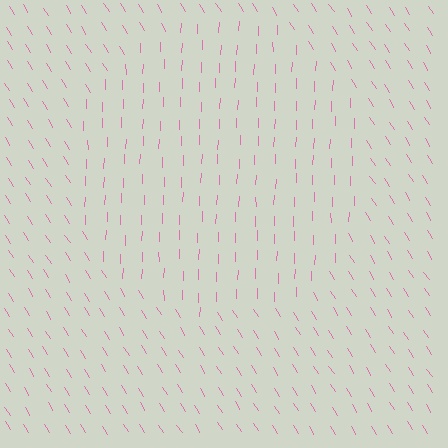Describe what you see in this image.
The image is filled with small pink line segments. A circle region in the image has lines oriented differently from the surrounding lines, creating a visible texture boundary.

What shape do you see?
I see a circle.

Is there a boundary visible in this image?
Yes, there is a texture boundary formed by a change in line orientation.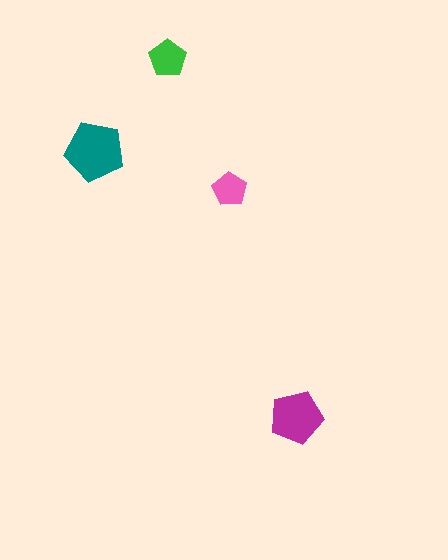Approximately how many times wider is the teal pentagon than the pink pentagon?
About 1.5 times wider.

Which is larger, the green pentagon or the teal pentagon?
The teal one.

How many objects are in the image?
There are 4 objects in the image.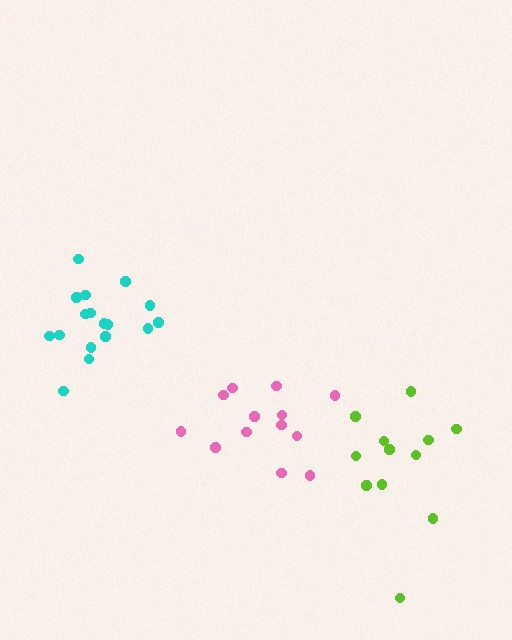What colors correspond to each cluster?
The clusters are colored: cyan, lime, pink.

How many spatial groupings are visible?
There are 3 spatial groupings.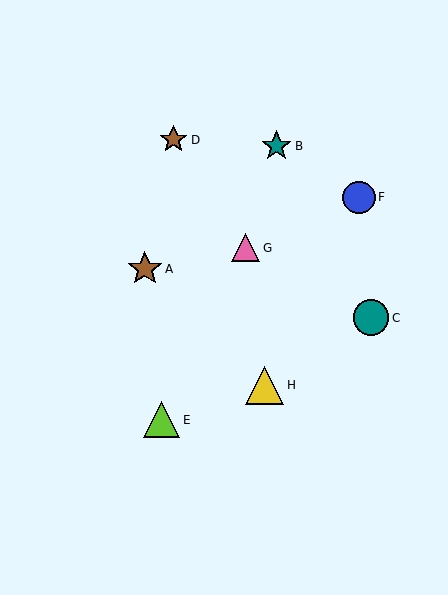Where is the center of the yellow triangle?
The center of the yellow triangle is at (264, 385).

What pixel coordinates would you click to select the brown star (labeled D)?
Click at (174, 140) to select the brown star D.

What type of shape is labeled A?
Shape A is a brown star.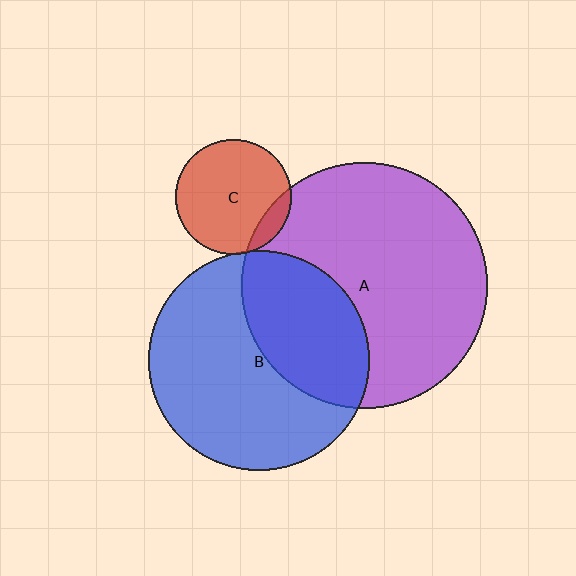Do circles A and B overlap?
Yes.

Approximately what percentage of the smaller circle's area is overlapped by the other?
Approximately 35%.